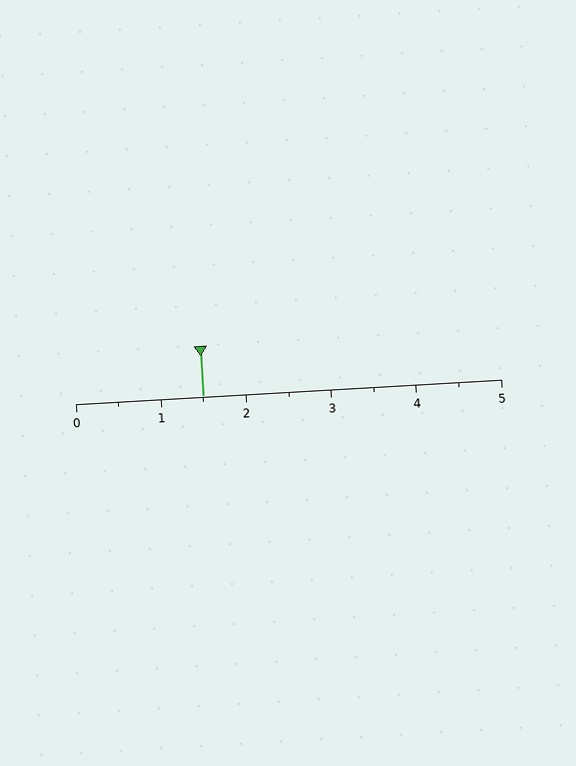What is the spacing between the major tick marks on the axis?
The major ticks are spaced 1 apart.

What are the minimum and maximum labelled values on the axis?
The axis runs from 0 to 5.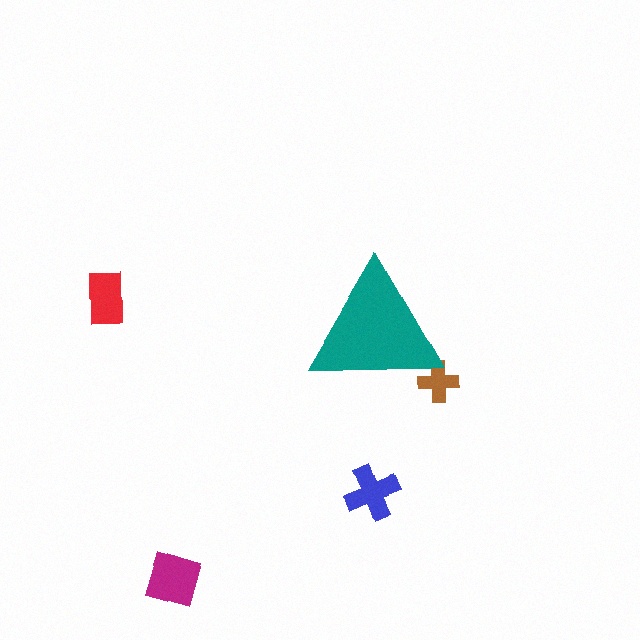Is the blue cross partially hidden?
No, the blue cross is fully visible.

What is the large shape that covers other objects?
A teal triangle.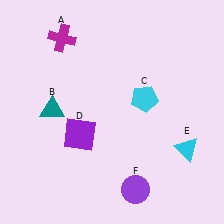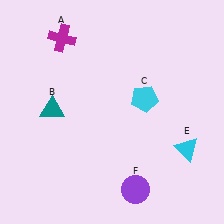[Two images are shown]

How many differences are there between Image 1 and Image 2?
There is 1 difference between the two images.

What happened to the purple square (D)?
The purple square (D) was removed in Image 2. It was in the bottom-left area of Image 1.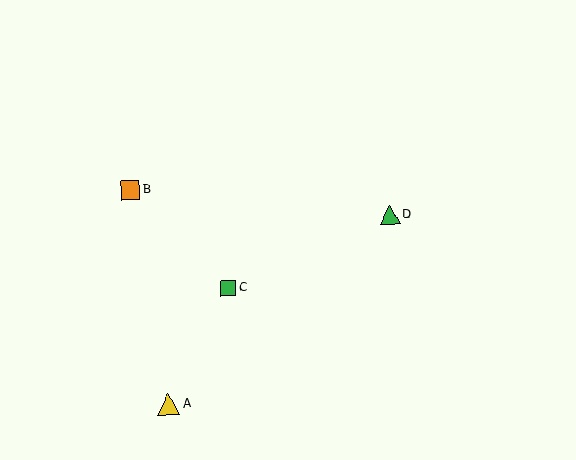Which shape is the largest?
The yellow triangle (labeled A) is the largest.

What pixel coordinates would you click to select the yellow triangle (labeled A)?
Click at (168, 404) to select the yellow triangle A.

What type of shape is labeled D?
Shape D is a green triangle.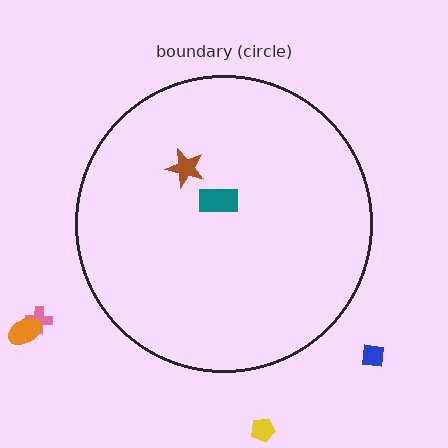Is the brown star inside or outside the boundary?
Inside.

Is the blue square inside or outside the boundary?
Outside.